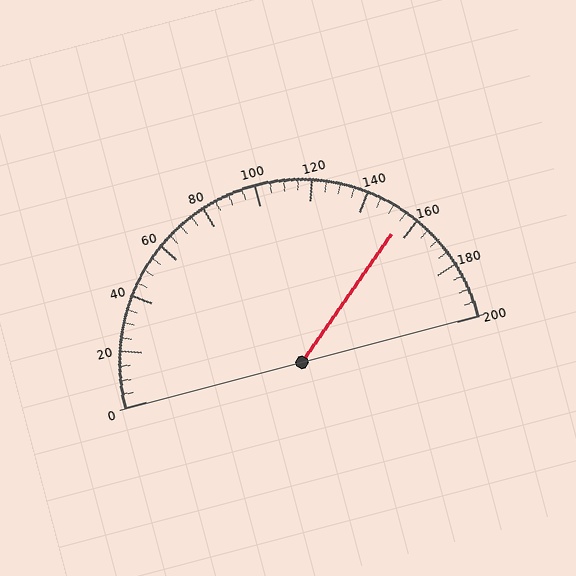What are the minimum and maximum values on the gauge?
The gauge ranges from 0 to 200.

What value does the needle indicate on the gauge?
The needle indicates approximately 155.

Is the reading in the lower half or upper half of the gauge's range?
The reading is in the upper half of the range (0 to 200).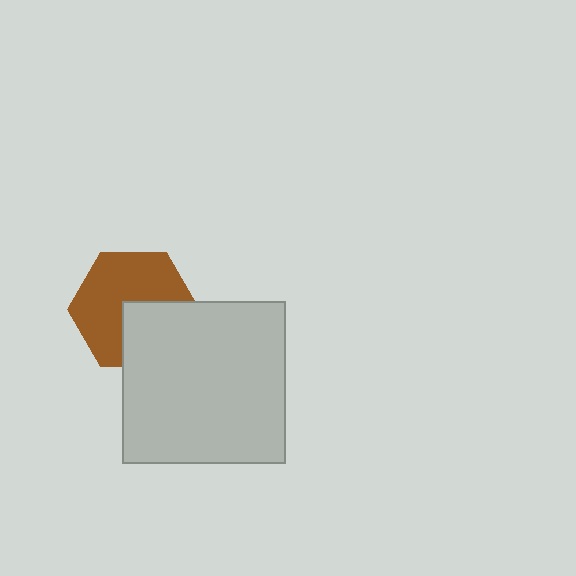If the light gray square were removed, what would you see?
You would see the complete brown hexagon.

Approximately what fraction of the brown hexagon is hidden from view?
Roughly 36% of the brown hexagon is hidden behind the light gray square.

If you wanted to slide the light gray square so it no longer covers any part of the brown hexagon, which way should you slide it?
Slide it toward the lower-right — that is the most direct way to separate the two shapes.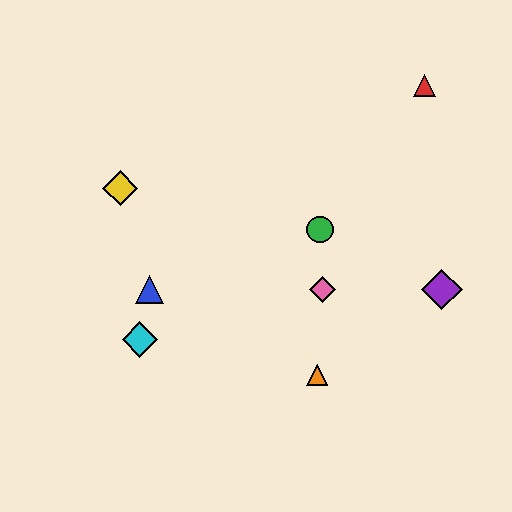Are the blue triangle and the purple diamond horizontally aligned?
Yes, both are at y≈289.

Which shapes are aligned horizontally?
The blue triangle, the purple diamond, the pink diamond are aligned horizontally.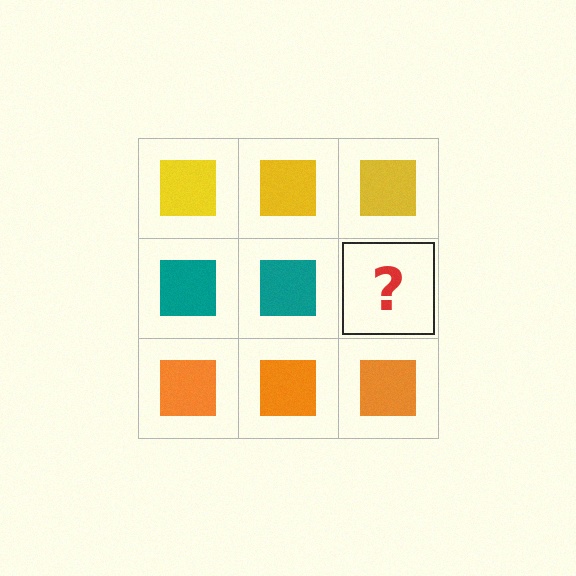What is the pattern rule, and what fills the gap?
The rule is that each row has a consistent color. The gap should be filled with a teal square.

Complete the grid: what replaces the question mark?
The question mark should be replaced with a teal square.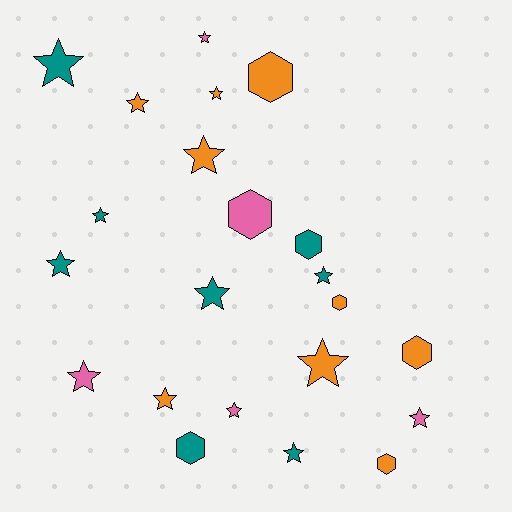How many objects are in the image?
There are 22 objects.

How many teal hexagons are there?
There are 2 teal hexagons.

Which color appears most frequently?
Orange, with 9 objects.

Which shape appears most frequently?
Star, with 15 objects.